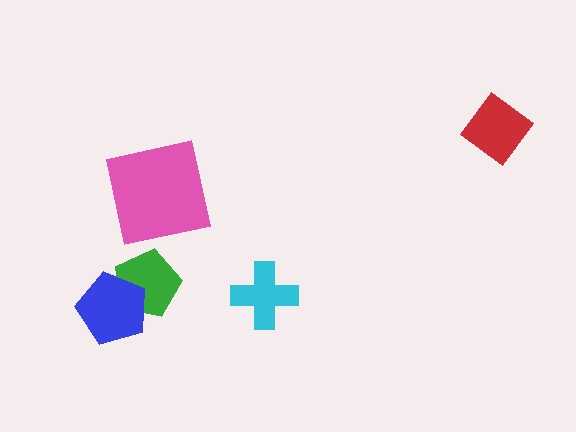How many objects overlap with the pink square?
0 objects overlap with the pink square.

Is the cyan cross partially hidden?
No, no other shape covers it.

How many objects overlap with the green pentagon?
1 object overlaps with the green pentagon.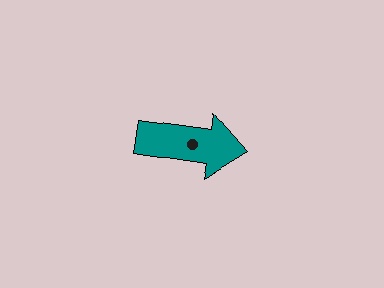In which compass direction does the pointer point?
East.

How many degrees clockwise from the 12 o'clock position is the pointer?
Approximately 98 degrees.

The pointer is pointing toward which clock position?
Roughly 3 o'clock.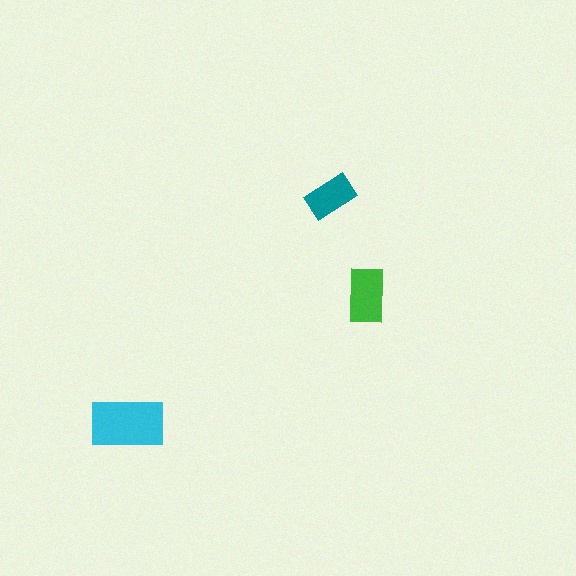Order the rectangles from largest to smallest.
the cyan one, the green one, the teal one.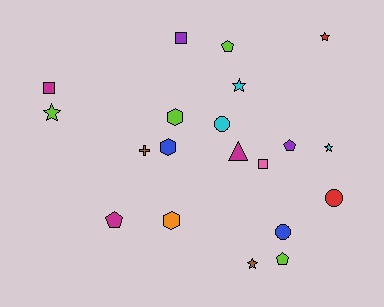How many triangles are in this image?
There is 1 triangle.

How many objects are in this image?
There are 20 objects.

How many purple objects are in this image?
There are 2 purple objects.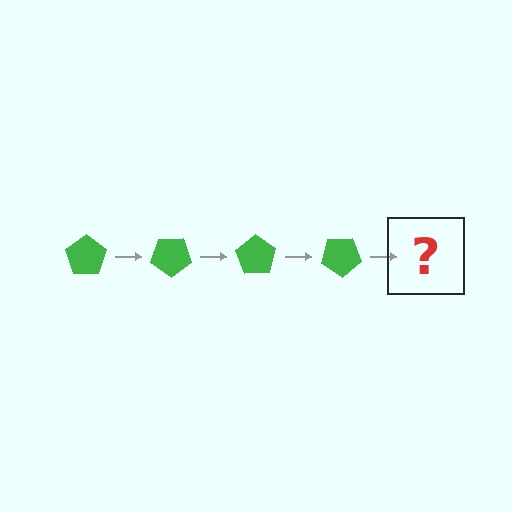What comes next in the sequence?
The next element should be a green pentagon rotated 140 degrees.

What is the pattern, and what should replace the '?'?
The pattern is that the pentagon rotates 35 degrees each step. The '?' should be a green pentagon rotated 140 degrees.